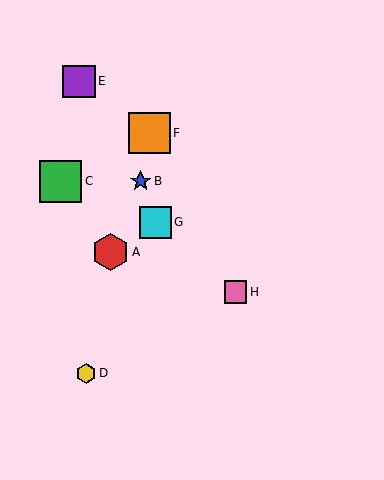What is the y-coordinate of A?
Object A is at y≈252.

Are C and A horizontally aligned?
No, C is at y≈181 and A is at y≈252.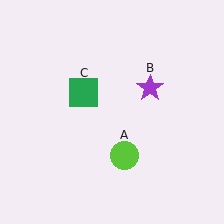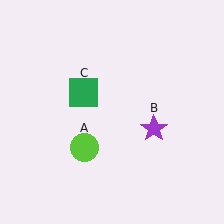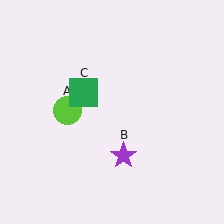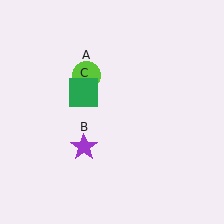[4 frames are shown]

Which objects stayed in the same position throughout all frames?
Green square (object C) remained stationary.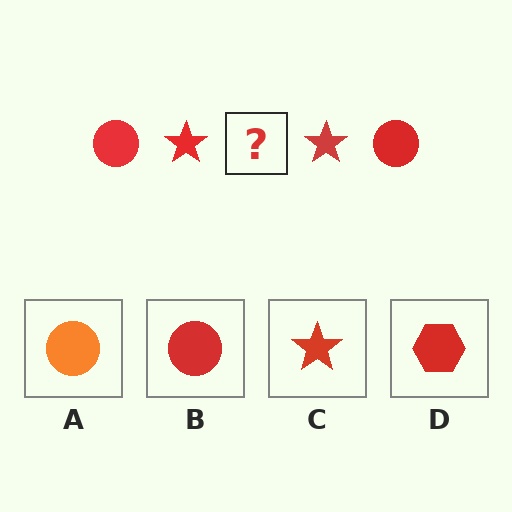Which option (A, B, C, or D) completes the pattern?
B.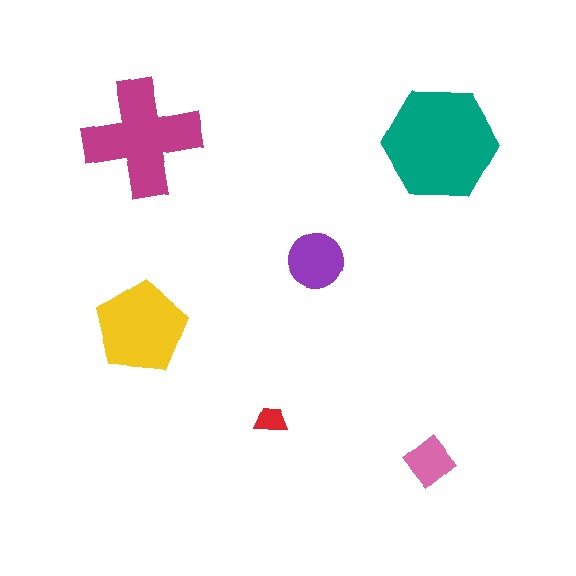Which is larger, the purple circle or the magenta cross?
The magenta cross.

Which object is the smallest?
The red trapezoid.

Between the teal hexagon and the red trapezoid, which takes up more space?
The teal hexagon.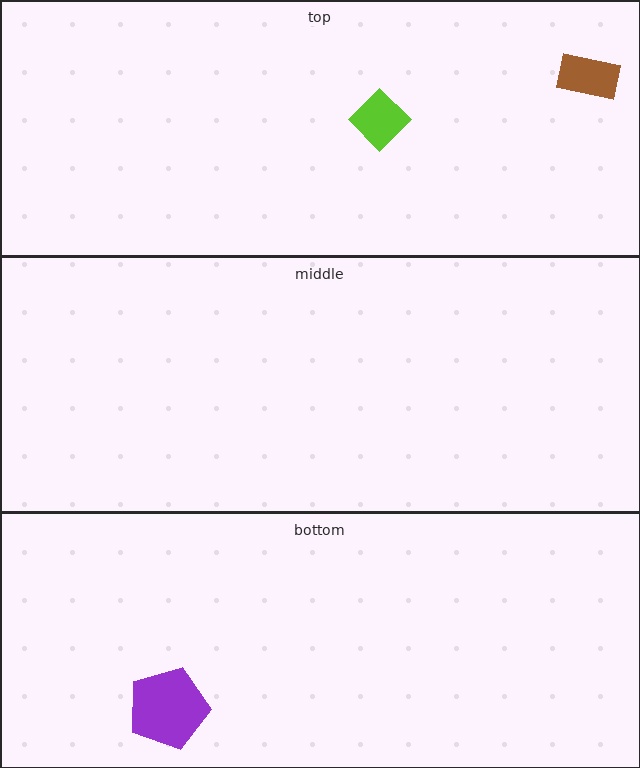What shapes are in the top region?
The brown rectangle, the lime diamond.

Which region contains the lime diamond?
The top region.